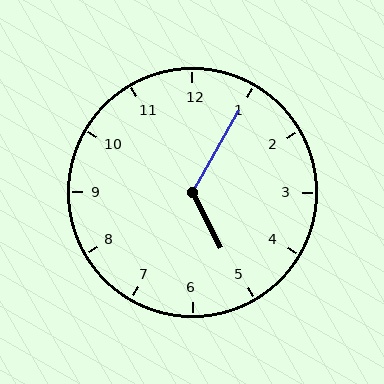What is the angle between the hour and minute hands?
Approximately 122 degrees.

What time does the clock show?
5:05.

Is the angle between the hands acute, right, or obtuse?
It is obtuse.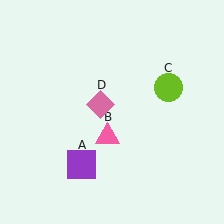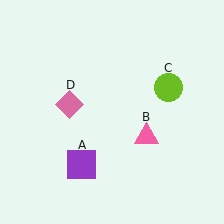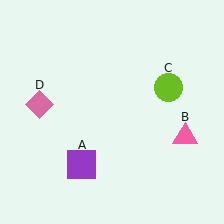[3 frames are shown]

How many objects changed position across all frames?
2 objects changed position: pink triangle (object B), pink diamond (object D).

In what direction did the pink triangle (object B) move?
The pink triangle (object B) moved right.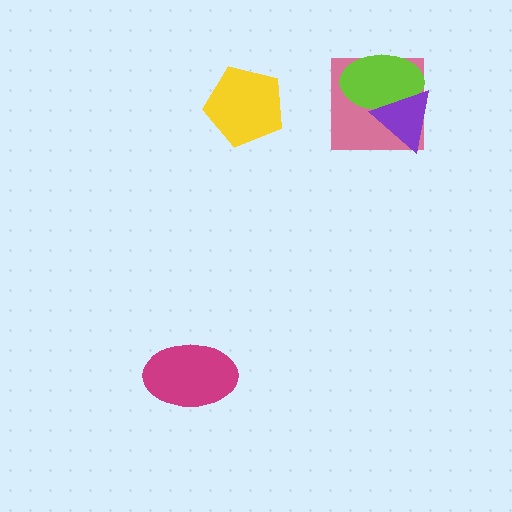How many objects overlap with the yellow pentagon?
0 objects overlap with the yellow pentagon.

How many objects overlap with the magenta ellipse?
0 objects overlap with the magenta ellipse.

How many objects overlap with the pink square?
2 objects overlap with the pink square.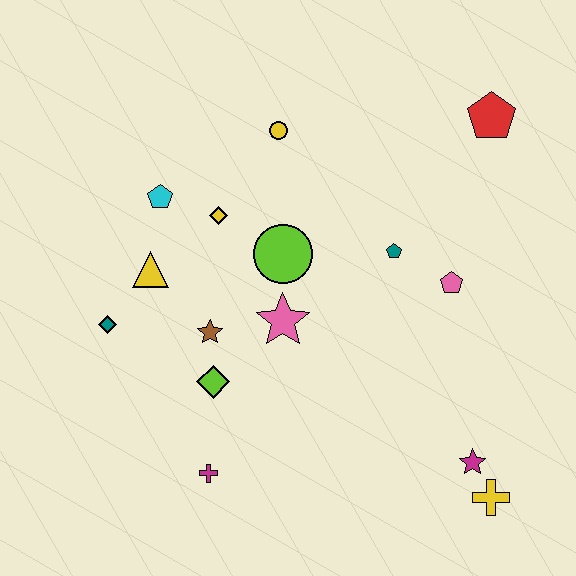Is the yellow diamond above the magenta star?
Yes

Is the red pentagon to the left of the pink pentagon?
No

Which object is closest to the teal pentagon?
The pink pentagon is closest to the teal pentagon.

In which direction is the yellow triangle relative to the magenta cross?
The yellow triangle is above the magenta cross.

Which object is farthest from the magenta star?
The cyan pentagon is farthest from the magenta star.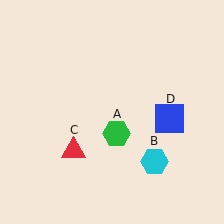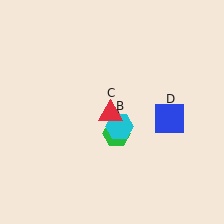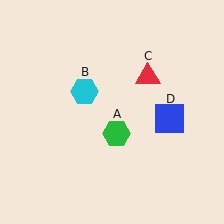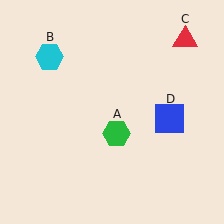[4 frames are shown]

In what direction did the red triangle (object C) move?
The red triangle (object C) moved up and to the right.